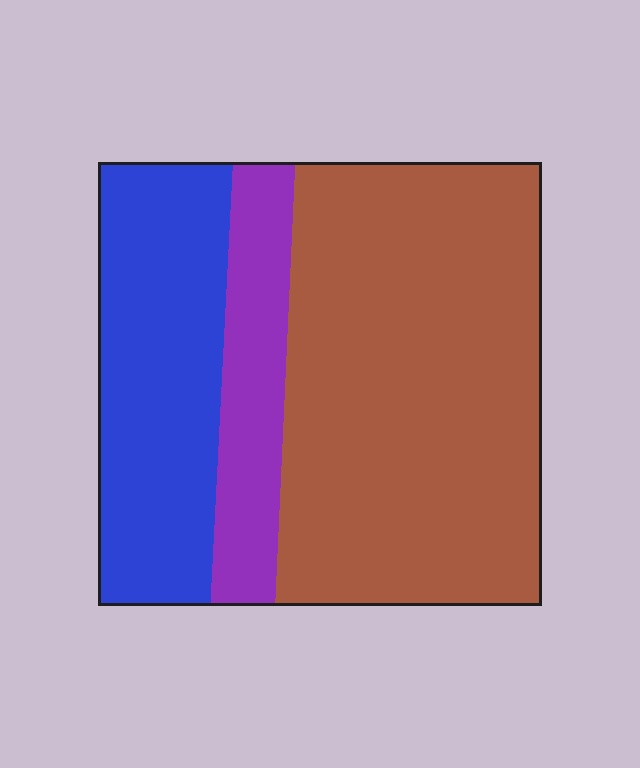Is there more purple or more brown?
Brown.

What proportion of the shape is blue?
Blue covers around 30% of the shape.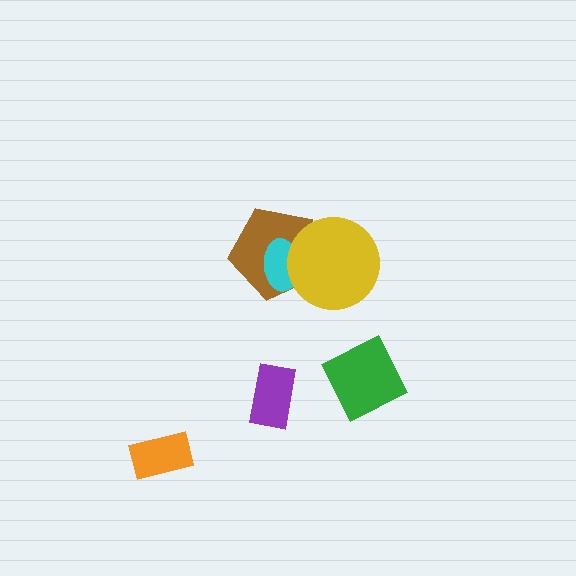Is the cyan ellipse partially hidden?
Yes, it is partially covered by another shape.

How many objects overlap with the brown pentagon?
2 objects overlap with the brown pentagon.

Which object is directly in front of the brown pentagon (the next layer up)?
The cyan ellipse is directly in front of the brown pentagon.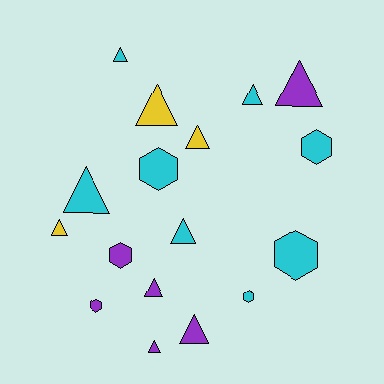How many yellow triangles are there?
There are 3 yellow triangles.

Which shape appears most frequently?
Triangle, with 11 objects.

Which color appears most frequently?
Cyan, with 8 objects.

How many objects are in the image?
There are 17 objects.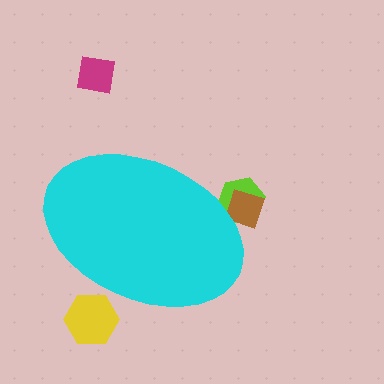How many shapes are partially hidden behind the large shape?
3 shapes are partially hidden.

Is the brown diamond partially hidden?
Yes, the brown diamond is partially hidden behind the cyan ellipse.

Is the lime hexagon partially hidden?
Yes, the lime hexagon is partially hidden behind the cyan ellipse.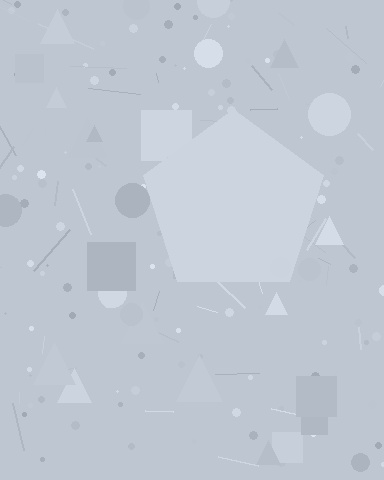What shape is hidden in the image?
A pentagon is hidden in the image.